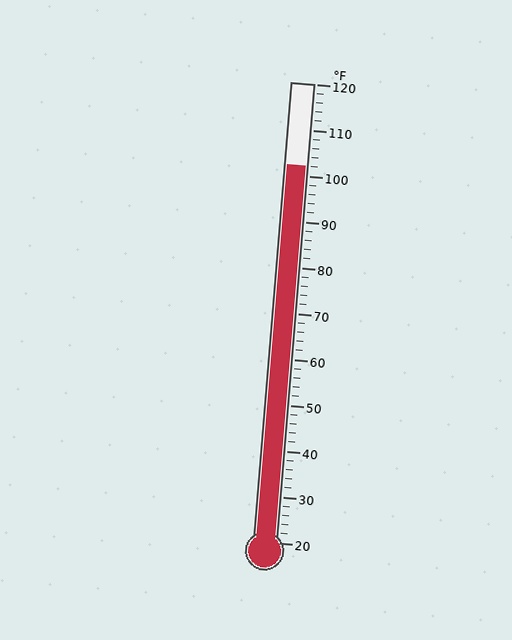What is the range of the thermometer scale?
The thermometer scale ranges from 20°F to 120°F.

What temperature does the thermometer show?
The thermometer shows approximately 102°F.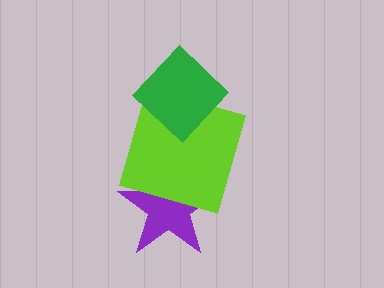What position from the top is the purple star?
The purple star is 3rd from the top.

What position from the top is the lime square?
The lime square is 2nd from the top.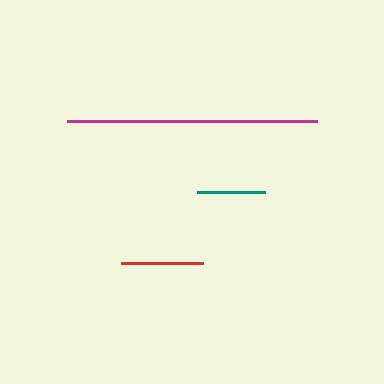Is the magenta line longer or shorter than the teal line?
The magenta line is longer than the teal line.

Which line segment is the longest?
The magenta line is the longest at approximately 250 pixels.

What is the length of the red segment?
The red segment is approximately 82 pixels long.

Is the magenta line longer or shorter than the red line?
The magenta line is longer than the red line.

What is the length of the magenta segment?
The magenta segment is approximately 250 pixels long.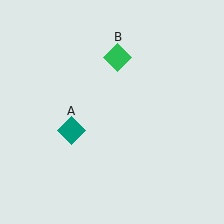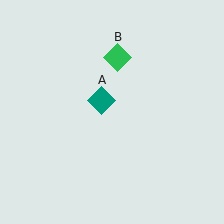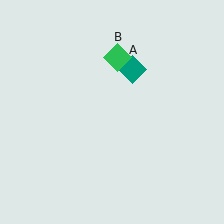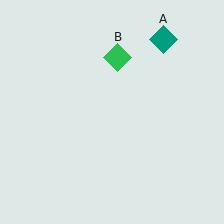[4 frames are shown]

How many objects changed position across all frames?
1 object changed position: teal diamond (object A).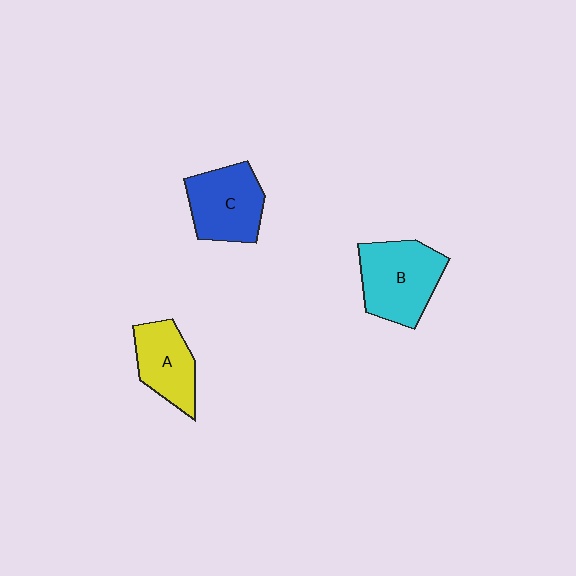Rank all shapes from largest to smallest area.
From largest to smallest: B (cyan), C (blue), A (yellow).